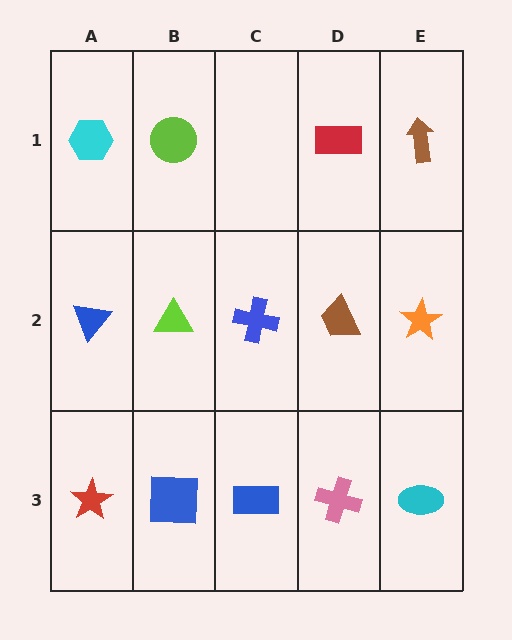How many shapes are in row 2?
5 shapes.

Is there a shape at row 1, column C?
No, that cell is empty.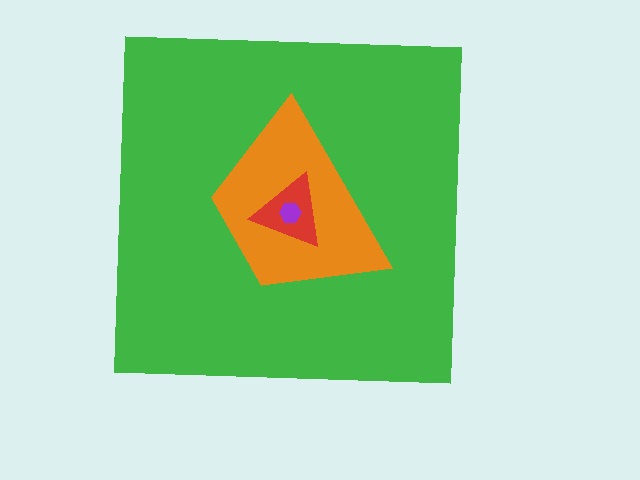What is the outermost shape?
The green square.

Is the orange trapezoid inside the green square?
Yes.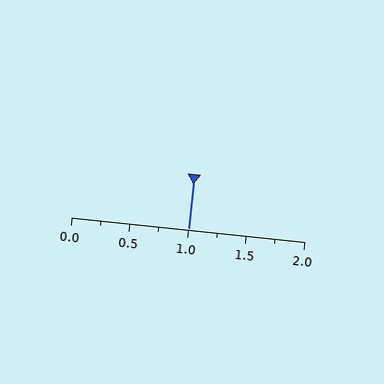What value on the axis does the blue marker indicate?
The marker indicates approximately 1.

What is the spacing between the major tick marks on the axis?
The major ticks are spaced 0.5 apart.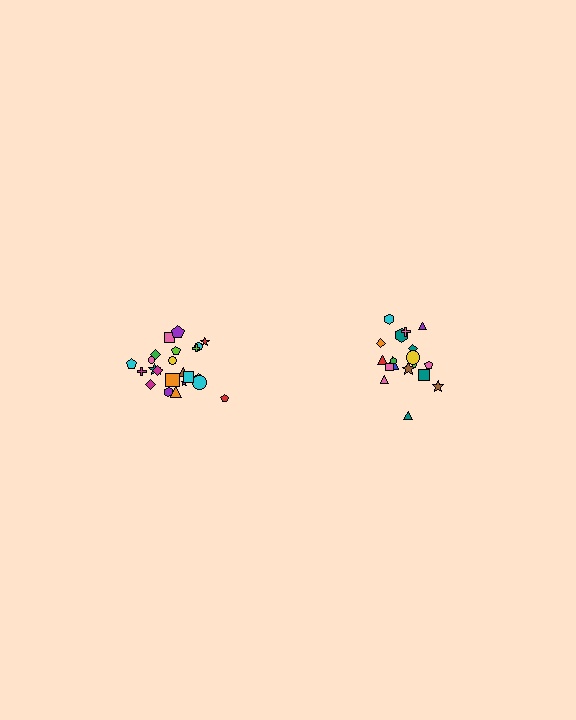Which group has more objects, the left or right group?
The left group.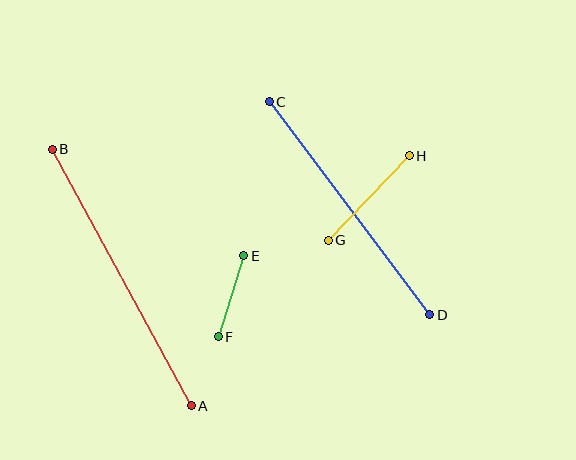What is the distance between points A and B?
The distance is approximately 292 pixels.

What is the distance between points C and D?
The distance is approximately 267 pixels.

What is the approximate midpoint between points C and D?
The midpoint is at approximately (349, 208) pixels.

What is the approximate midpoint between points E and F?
The midpoint is at approximately (231, 296) pixels.